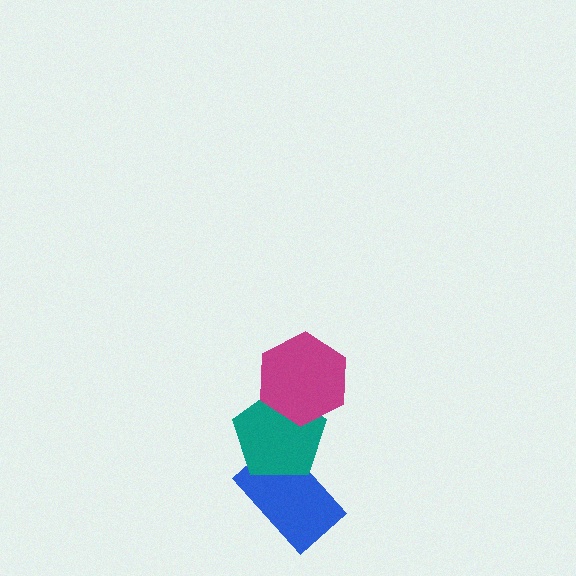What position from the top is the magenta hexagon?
The magenta hexagon is 1st from the top.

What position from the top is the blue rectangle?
The blue rectangle is 3rd from the top.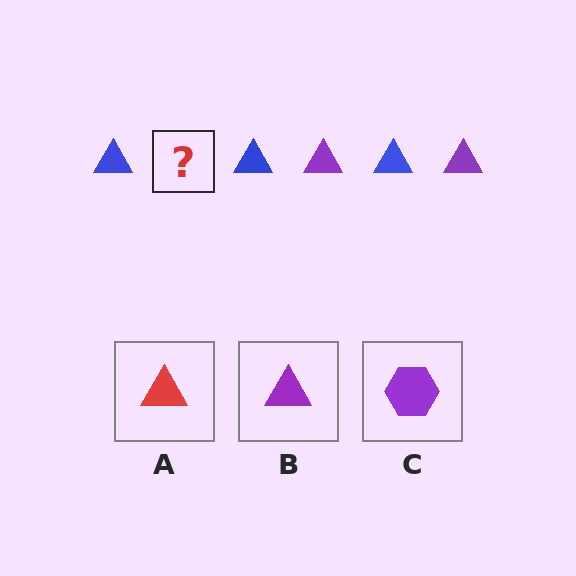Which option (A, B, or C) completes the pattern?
B.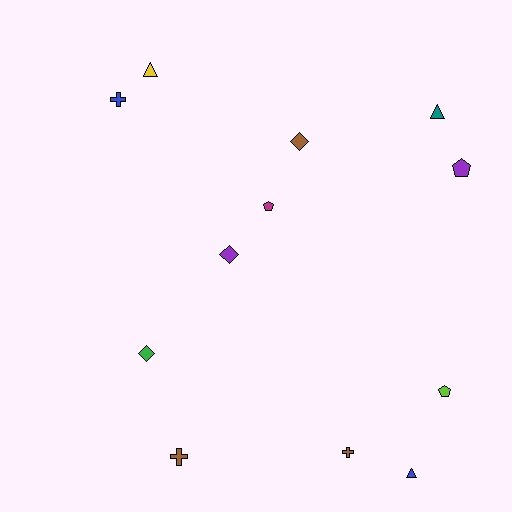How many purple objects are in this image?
There are 2 purple objects.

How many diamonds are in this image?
There are 3 diamonds.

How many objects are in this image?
There are 12 objects.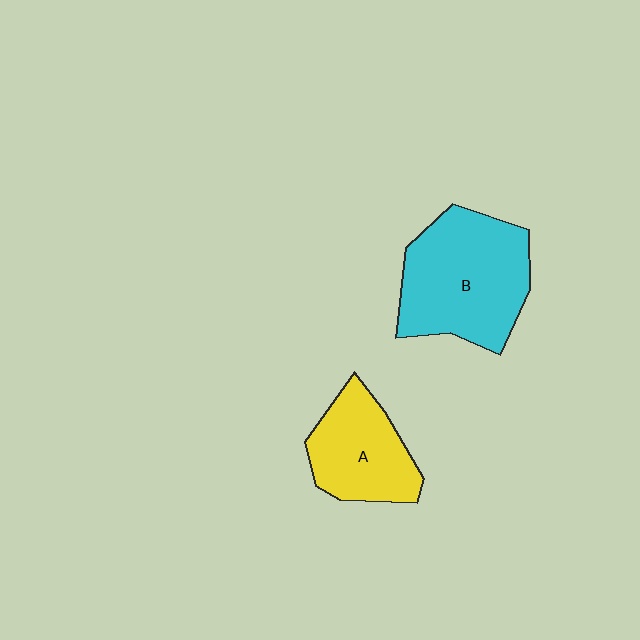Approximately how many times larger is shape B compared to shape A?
Approximately 1.5 times.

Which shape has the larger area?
Shape B (cyan).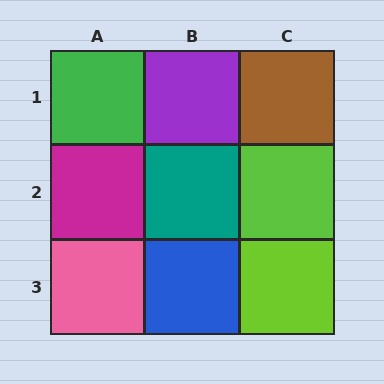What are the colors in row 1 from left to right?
Green, purple, brown.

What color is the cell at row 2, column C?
Lime.